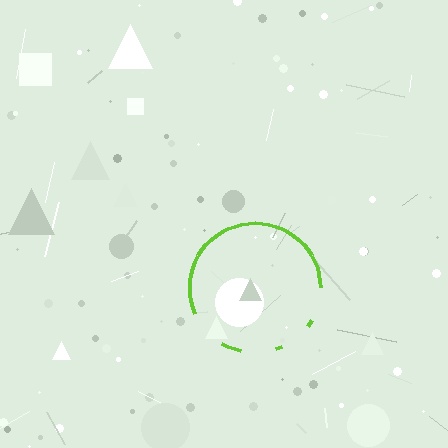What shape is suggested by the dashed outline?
The dashed outline suggests a circle.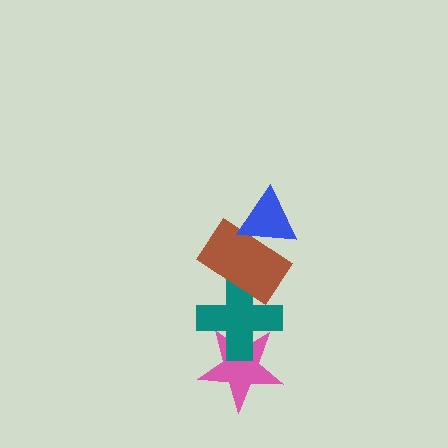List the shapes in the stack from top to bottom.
From top to bottom: the blue triangle, the brown rectangle, the teal cross, the pink star.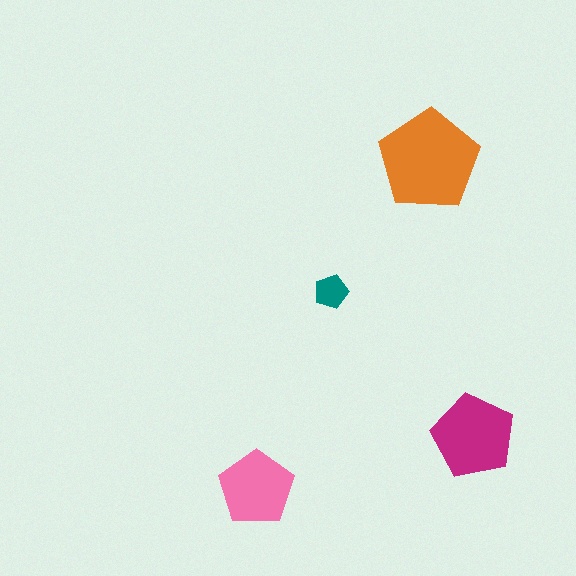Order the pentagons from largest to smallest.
the orange one, the magenta one, the pink one, the teal one.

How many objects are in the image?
There are 4 objects in the image.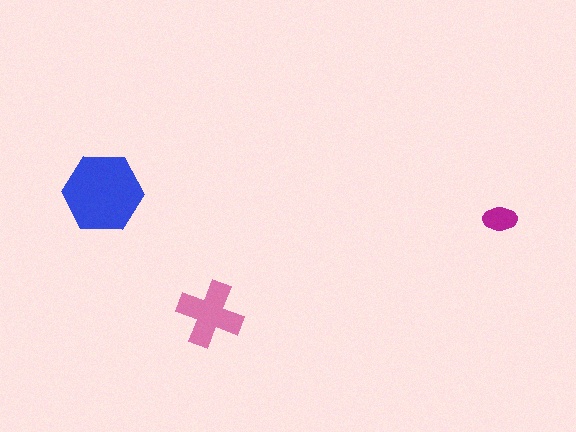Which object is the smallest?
The magenta ellipse.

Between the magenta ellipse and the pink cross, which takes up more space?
The pink cross.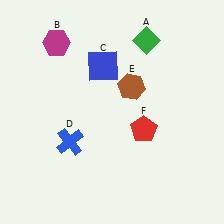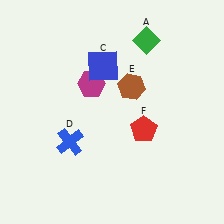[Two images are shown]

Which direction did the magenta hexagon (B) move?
The magenta hexagon (B) moved down.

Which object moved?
The magenta hexagon (B) moved down.